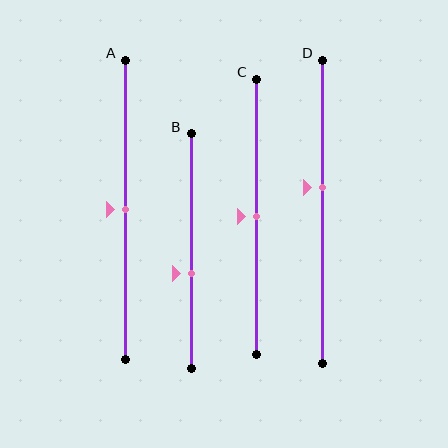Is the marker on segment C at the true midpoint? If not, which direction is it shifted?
Yes, the marker on segment C is at the true midpoint.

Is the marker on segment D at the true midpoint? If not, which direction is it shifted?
No, the marker on segment D is shifted upward by about 8% of the segment length.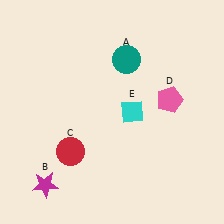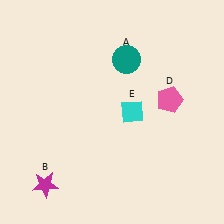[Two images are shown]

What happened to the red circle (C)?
The red circle (C) was removed in Image 2. It was in the bottom-left area of Image 1.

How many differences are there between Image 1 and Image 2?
There is 1 difference between the two images.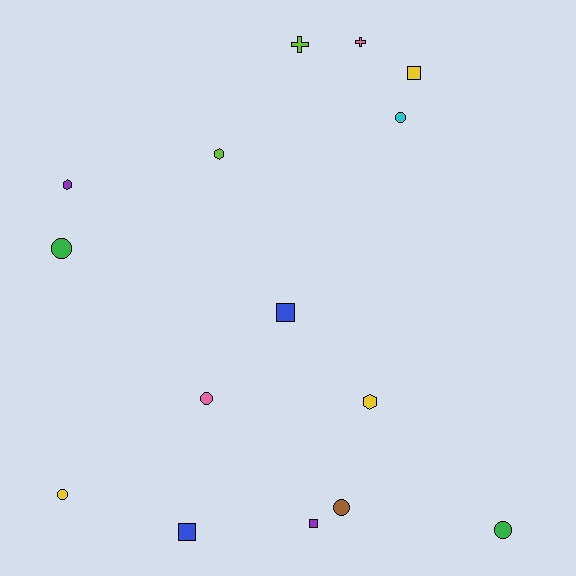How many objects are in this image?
There are 15 objects.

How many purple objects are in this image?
There are 2 purple objects.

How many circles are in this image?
There are 6 circles.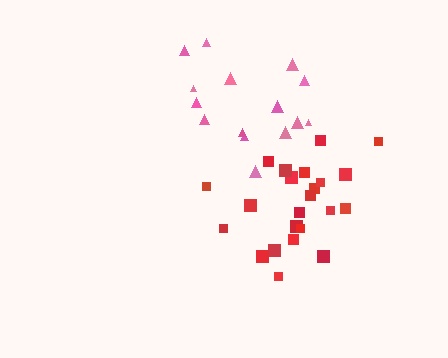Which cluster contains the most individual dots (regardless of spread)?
Red (23).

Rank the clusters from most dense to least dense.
red, pink.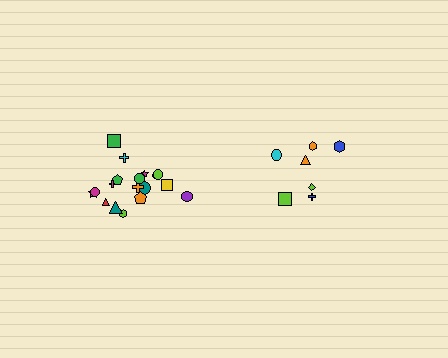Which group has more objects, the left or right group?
The left group.